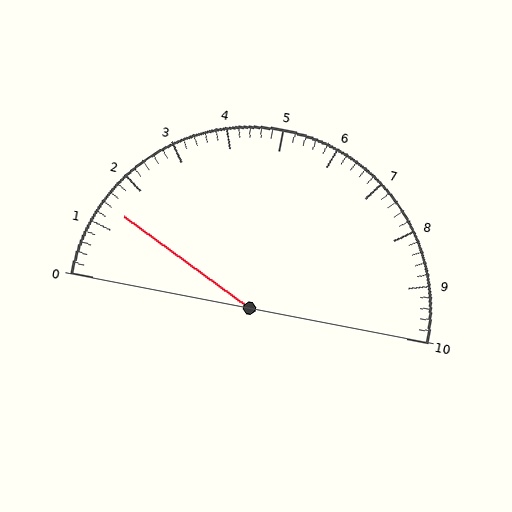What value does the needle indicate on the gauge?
The needle indicates approximately 1.4.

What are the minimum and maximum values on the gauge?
The gauge ranges from 0 to 10.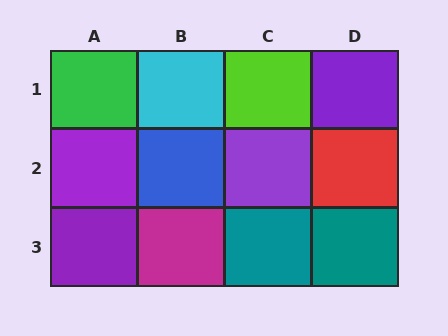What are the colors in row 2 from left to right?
Purple, blue, purple, red.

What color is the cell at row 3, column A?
Purple.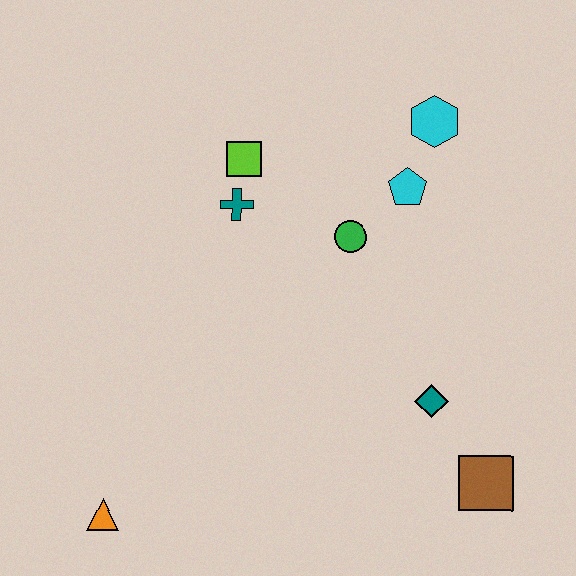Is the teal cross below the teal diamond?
No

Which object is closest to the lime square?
The teal cross is closest to the lime square.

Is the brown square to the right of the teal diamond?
Yes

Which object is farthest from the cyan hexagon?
The orange triangle is farthest from the cyan hexagon.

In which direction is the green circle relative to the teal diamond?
The green circle is above the teal diamond.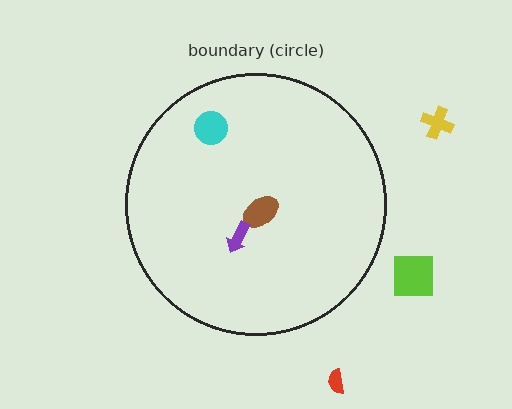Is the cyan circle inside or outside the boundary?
Inside.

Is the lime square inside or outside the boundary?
Outside.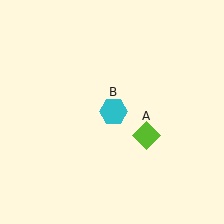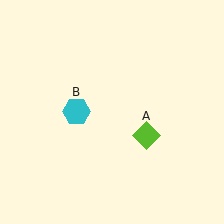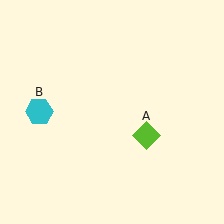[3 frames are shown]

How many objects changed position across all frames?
1 object changed position: cyan hexagon (object B).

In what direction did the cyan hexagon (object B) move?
The cyan hexagon (object B) moved left.